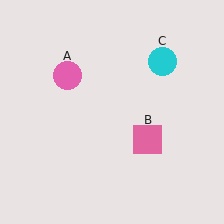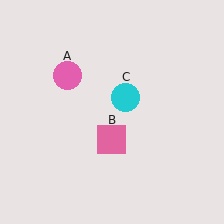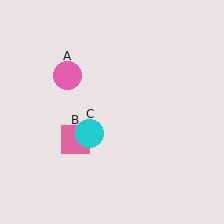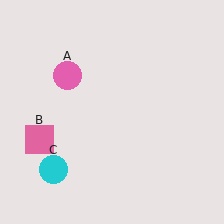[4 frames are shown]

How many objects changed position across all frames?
2 objects changed position: pink square (object B), cyan circle (object C).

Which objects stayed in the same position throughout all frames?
Pink circle (object A) remained stationary.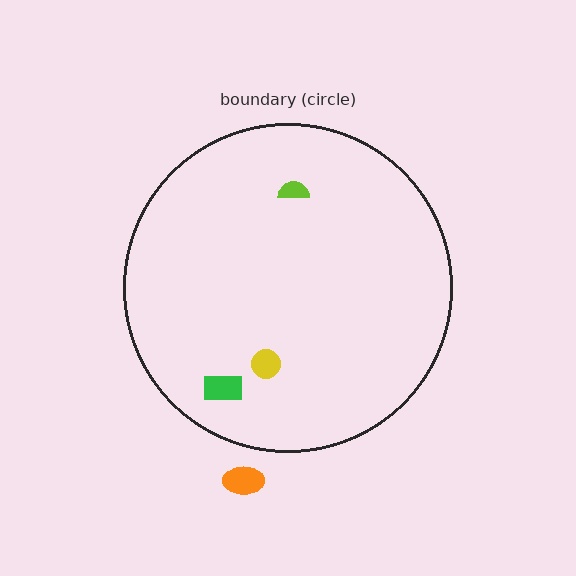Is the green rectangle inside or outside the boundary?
Inside.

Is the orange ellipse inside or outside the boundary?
Outside.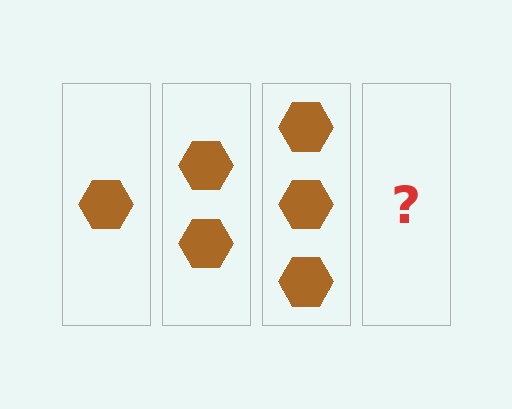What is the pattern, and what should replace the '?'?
The pattern is that each step adds one more hexagon. The '?' should be 4 hexagons.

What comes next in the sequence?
The next element should be 4 hexagons.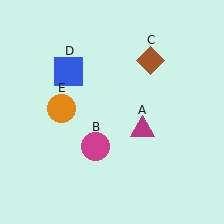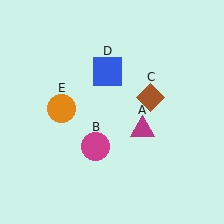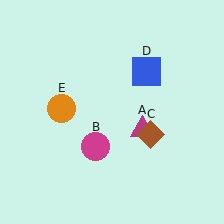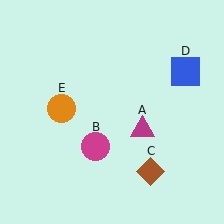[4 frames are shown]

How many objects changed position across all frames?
2 objects changed position: brown diamond (object C), blue square (object D).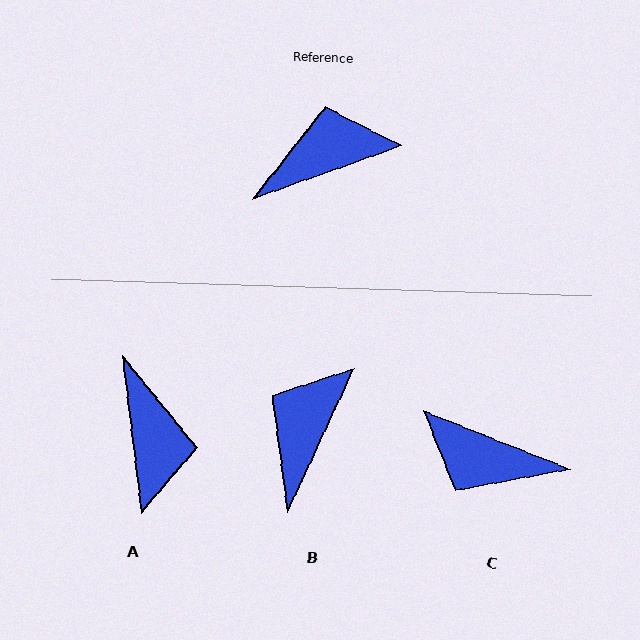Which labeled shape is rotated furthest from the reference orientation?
C, about 139 degrees away.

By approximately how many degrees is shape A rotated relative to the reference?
Approximately 103 degrees clockwise.